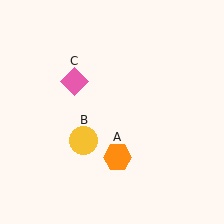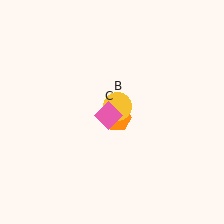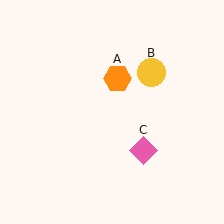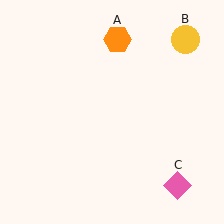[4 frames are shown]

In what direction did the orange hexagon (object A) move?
The orange hexagon (object A) moved up.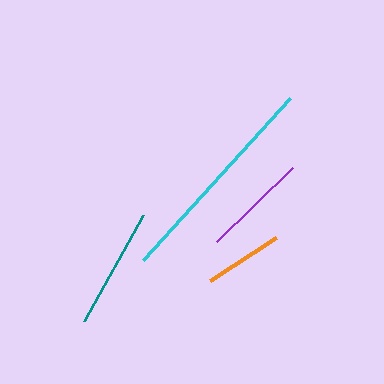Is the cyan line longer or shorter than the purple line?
The cyan line is longer than the purple line.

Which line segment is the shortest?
The orange line is the shortest at approximately 78 pixels.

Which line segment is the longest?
The cyan line is the longest at approximately 219 pixels.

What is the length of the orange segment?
The orange segment is approximately 78 pixels long.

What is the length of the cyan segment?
The cyan segment is approximately 219 pixels long.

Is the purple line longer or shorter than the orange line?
The purple line is longer than the orange line.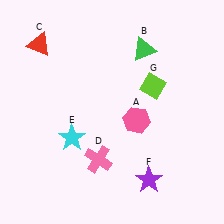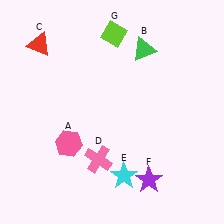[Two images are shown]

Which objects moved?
The objects that moved are: the pink hexagon (A), the cyan star (E), the lime diamond (G).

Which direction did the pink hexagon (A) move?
The pink hexagon (A) moved left.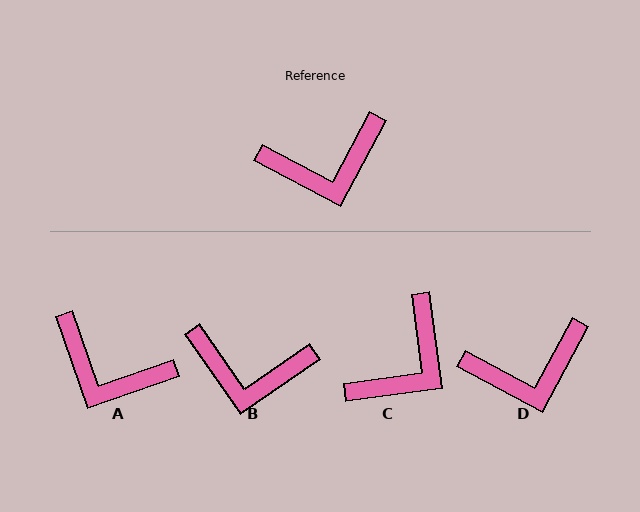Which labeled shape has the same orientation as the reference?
D.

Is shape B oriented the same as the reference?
No, it is off by about 27 degrees.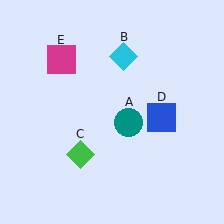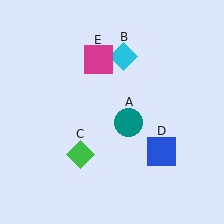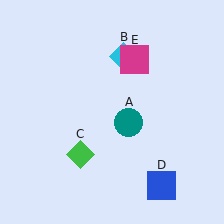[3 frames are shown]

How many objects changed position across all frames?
2 objects changed position: blue square (object D), magenta square (object E).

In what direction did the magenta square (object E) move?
The magenta square (object E) moved right.